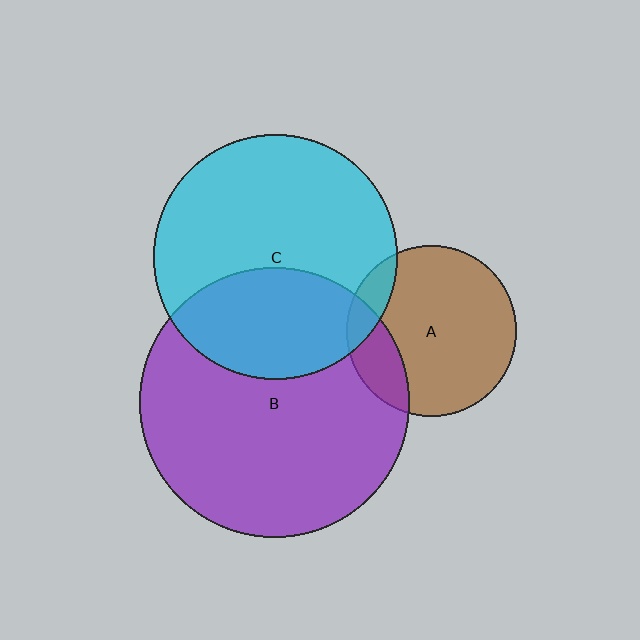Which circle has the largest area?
Circle B (purple).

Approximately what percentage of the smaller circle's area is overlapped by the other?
Approximately 10%.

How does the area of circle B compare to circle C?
Approximately 1.2 times.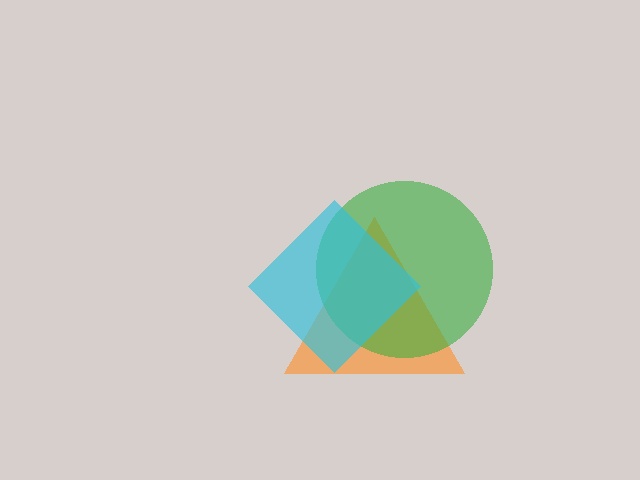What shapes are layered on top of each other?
The layered shapes are: an orange triangle, a green circle, a cyan diamond.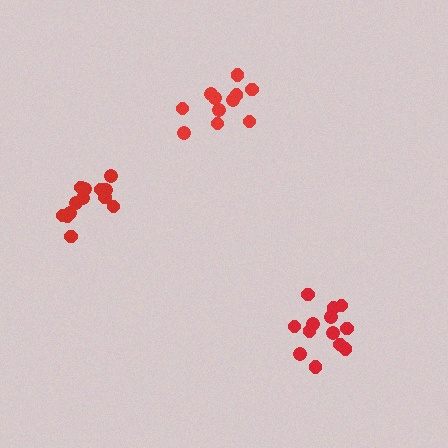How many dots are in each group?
Group 1: 13 dots, Group 2: 11 dots, Group 3: 14 dots (38 total).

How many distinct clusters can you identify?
There are 3 distinct clusters.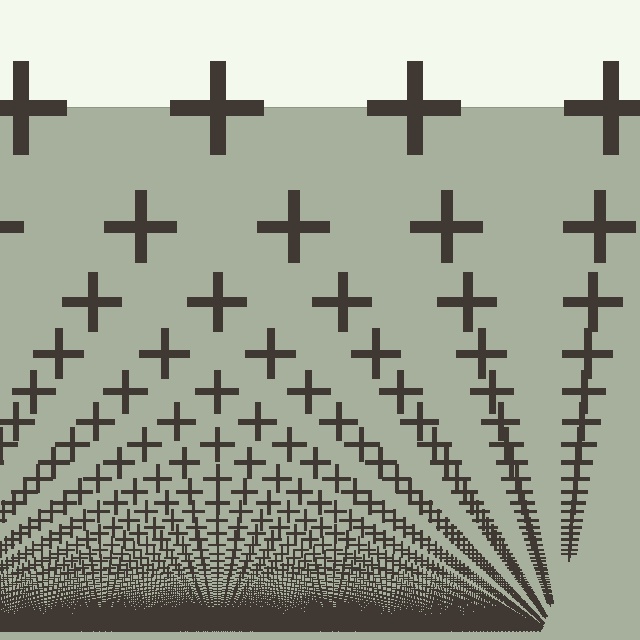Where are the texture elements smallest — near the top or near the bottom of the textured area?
Near the bottom.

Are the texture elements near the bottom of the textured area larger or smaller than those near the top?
Smaller. The gradient is inverted — elements near the bottom are smaller and denser.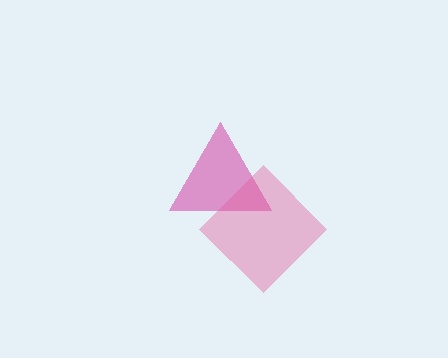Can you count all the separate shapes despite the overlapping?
Yes, there are 2 separate shapes.